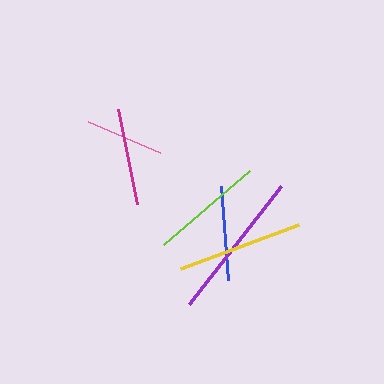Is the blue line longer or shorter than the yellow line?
The yellow line is longer than the blue line.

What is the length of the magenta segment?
The magenta segment is approximately 97 pixels long.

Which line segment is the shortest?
The pink line is the shortest at approximately 79 pixels.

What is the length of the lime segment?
The lime segment is approximately 114 pixels long.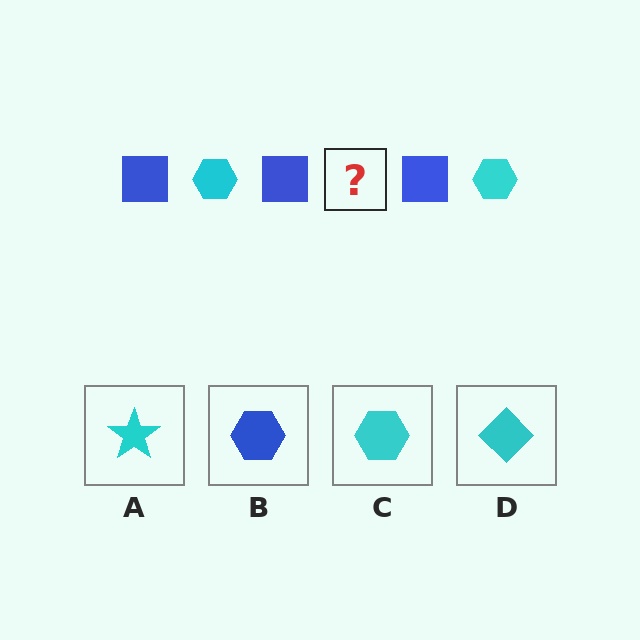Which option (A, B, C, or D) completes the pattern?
C.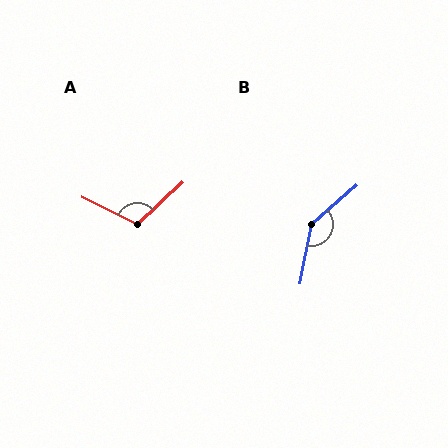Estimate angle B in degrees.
Approximately 142 degrees.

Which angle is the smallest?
A, at approximately 111 degrees.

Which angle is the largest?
B, at approximately 142 degrees.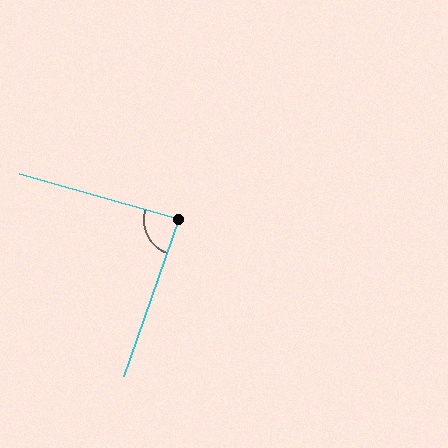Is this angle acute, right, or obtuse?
It is approximately a right angle.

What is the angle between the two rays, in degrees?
Approximately 86 degrees.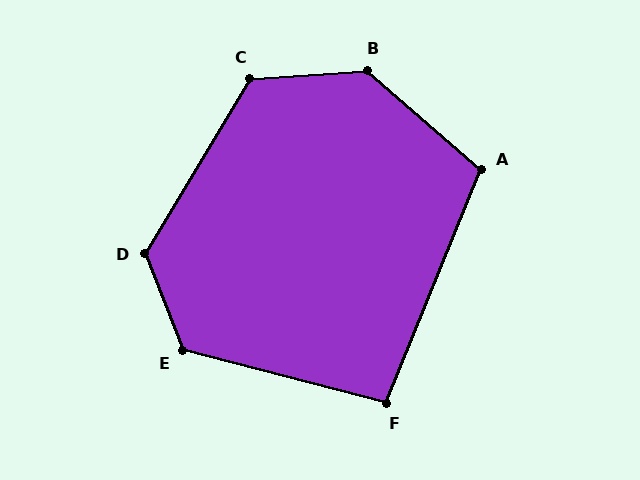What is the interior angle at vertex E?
Approximately 126 degrees (obtuse).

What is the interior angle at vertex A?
Approximately 109 degrees (obtuse).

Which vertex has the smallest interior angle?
F, at approximately 97 degrees.